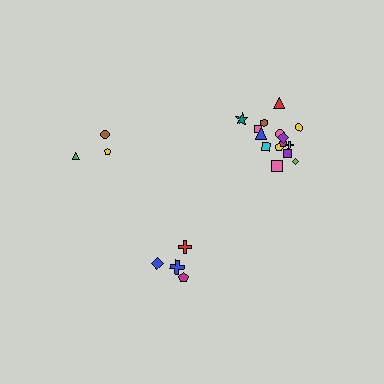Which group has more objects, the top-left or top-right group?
The top-right group.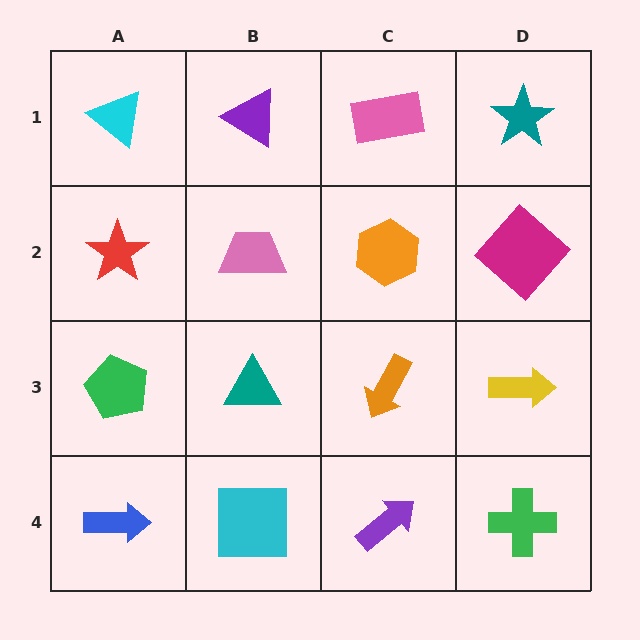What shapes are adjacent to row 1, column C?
An orange hexagon (row 2, column C), a purple triangle (row 1, column B), a teal star (row 1, column D).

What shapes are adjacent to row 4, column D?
A yellow arrow (row 3, column D), a purple arrow (row 4, column C).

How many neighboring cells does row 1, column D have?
2.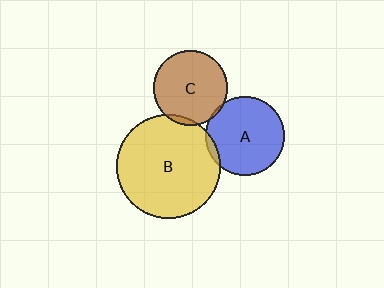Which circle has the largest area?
Circle B (yellow).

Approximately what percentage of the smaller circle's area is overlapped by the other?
Approximately 5%.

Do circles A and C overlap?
Yes.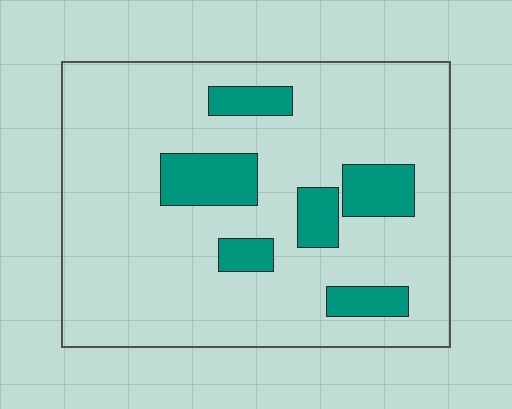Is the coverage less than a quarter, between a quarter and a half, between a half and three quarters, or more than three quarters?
Less than a quarter.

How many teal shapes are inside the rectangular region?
6.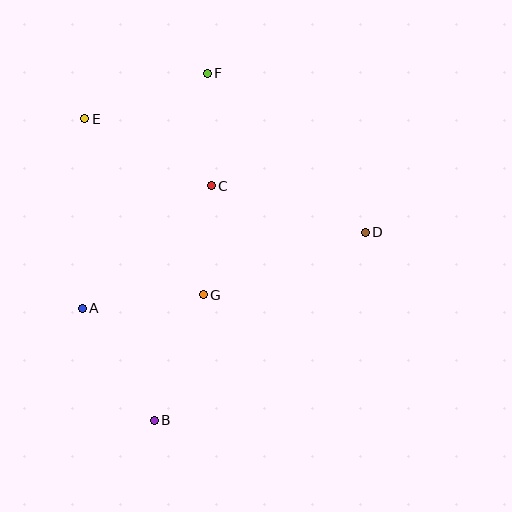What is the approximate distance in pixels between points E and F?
The distance between E and F is approximately 131 pixels.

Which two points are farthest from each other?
Points B and F are farthest from each other.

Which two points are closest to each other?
Points C and G are closest to each other.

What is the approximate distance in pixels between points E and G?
The distance between E and G is approximately 212 pixels.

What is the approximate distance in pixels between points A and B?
The distance between A and B is approximately 133 pixels.